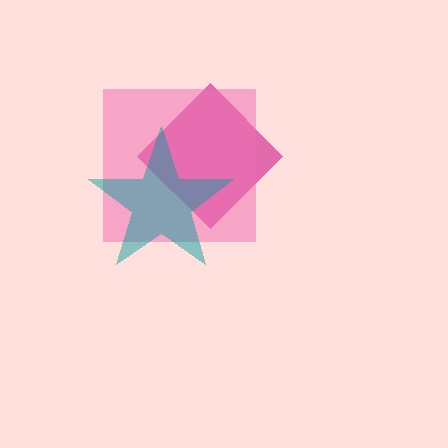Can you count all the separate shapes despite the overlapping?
Yes, there are 3 separate shapes.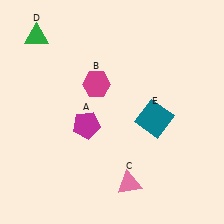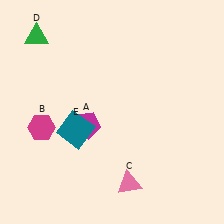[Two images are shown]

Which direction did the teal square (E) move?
The teal square (E) moved left.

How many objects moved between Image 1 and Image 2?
2 objects moved between the two images.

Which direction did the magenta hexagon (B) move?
The magenta hexagon (B) moved left.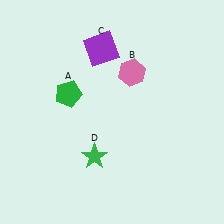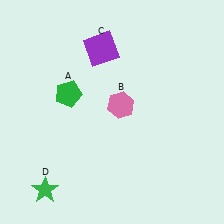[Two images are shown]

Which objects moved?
The objects that moved are: the pink hexagon (B), the green star (D).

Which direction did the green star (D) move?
The green star (D) moved left.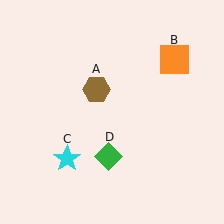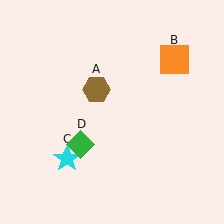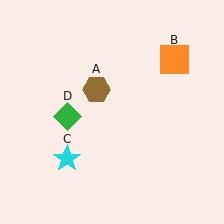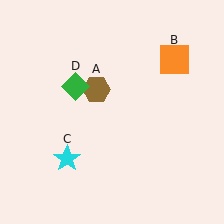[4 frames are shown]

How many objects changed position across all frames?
1 object changed position: green diamond (object D).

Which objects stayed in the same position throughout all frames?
Brown hexagon (object A) and orange square (object B) and cyan star (object C) remained stationary.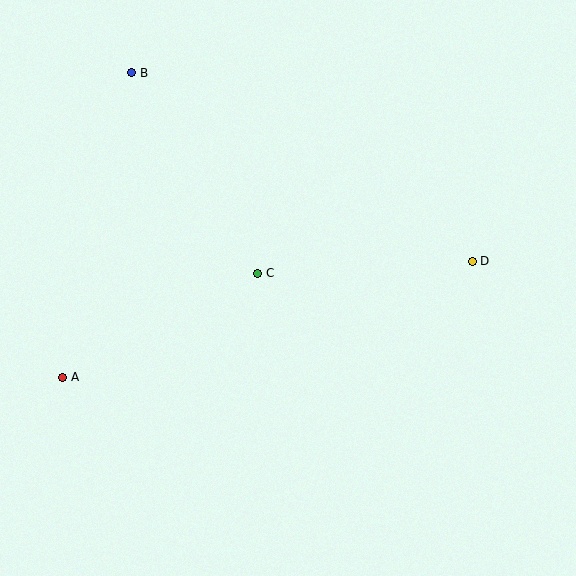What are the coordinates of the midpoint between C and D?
The midpoint between C and D is at (365, 267).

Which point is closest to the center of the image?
Point C at (258, 273) is closest to the center.